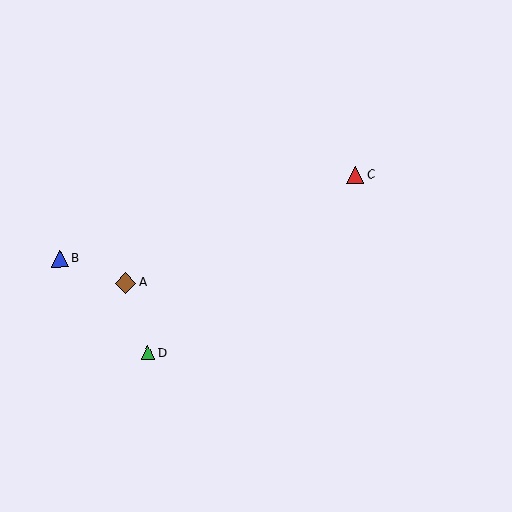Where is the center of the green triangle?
The center of the green triangle is at (148, 353).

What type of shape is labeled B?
Shape B is a blue triangle.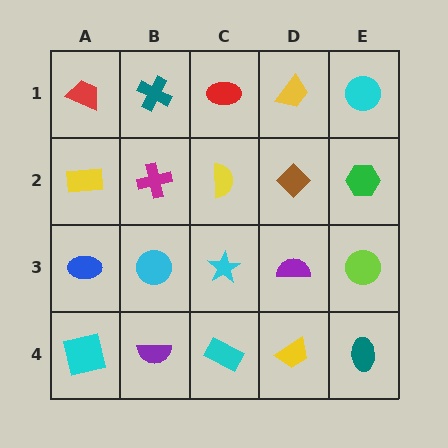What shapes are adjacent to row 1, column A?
A yellow rectangle (row 2, column A), a teal cross (row 1, column B).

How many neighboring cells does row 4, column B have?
3.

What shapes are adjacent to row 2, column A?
A red trapezoid (row 1, column A), a blue ellipse (row 3, column A), a magenta cross (row 2, column B).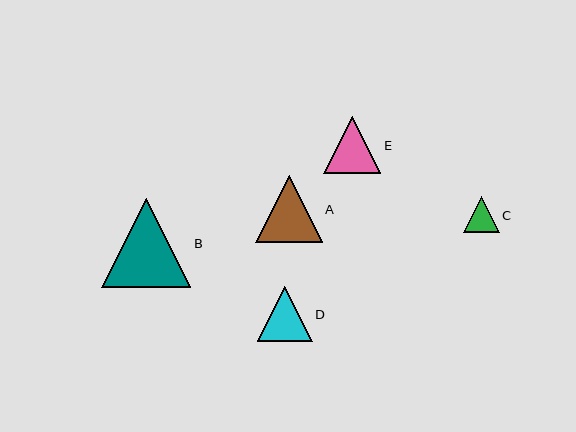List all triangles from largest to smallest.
From largest to smallest: B, A, E, D, C.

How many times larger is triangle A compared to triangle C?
Triangle A is approximately 1.8 times the size of triangle C.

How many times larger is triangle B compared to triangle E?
Triangle B is approximately 1.6 times the size of triangle E.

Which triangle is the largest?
Triangle B is the largest with a size of approximately 89 pixels.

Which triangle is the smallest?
Triangle C is the smallest with a size of approximately 36 pixels.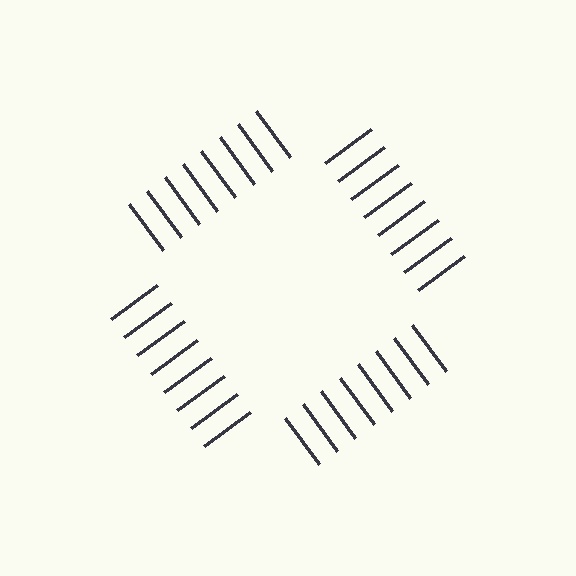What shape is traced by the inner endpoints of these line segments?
An illusory square — the line segments terminate on its edges but no continuous stroke is drawn.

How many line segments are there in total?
32 — 8 along each of the 4 edges.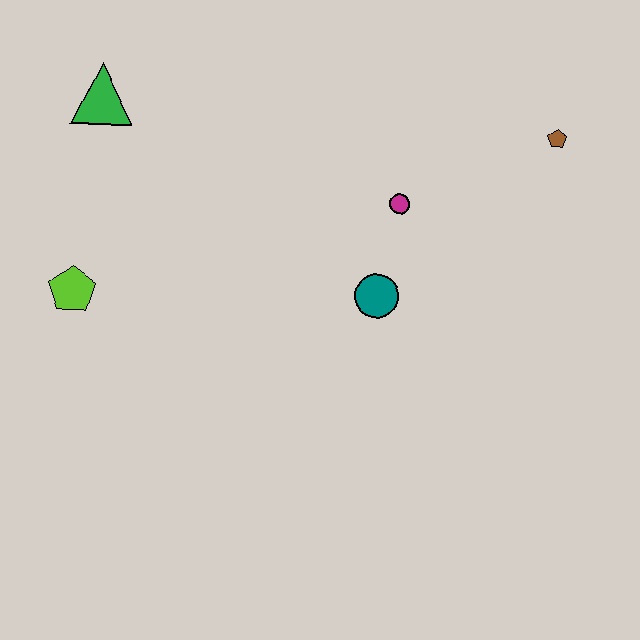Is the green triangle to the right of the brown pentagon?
No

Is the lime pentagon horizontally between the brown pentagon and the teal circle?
No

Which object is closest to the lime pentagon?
The green triangle is closest to the lime pentagon.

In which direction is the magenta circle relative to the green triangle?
The magenta circle is to the right of the green triangle.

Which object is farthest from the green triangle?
The brown pentagon is farthest from the green triangle.